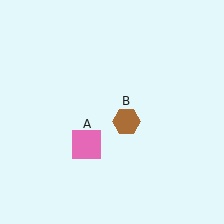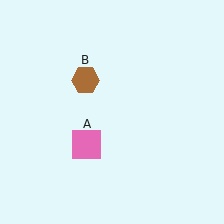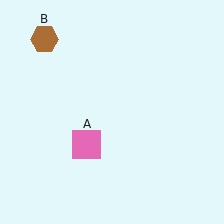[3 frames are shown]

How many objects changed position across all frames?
1 object changed position: brown hexagon (object B).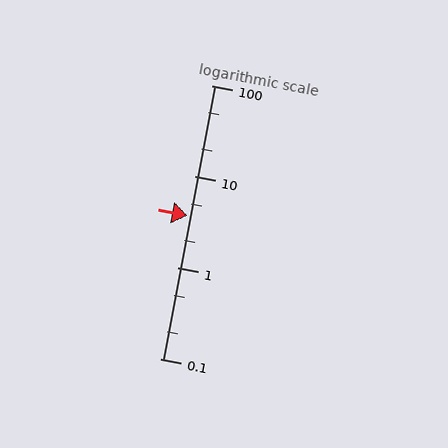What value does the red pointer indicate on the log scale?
The pointer indicates approximately 3.7.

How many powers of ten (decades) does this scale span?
The scale spans 3 decades, from 0.1 to 100.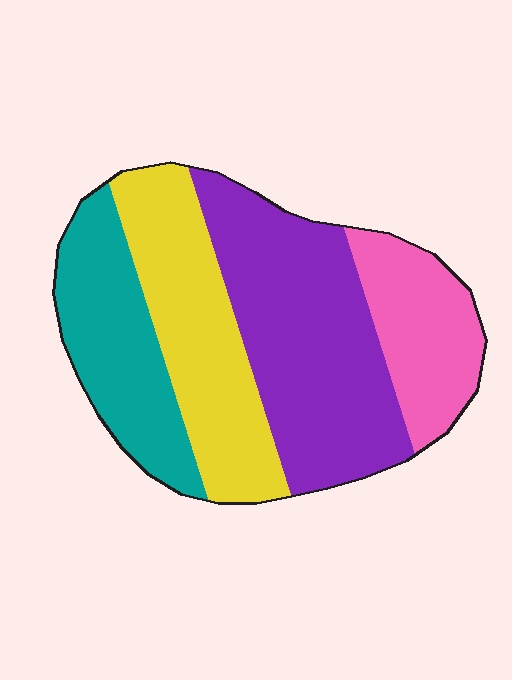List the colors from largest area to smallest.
From largest to smallest: purple, yellow, teal, pink.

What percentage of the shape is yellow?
Yellow takes up about one quarter (1/4) of the shape.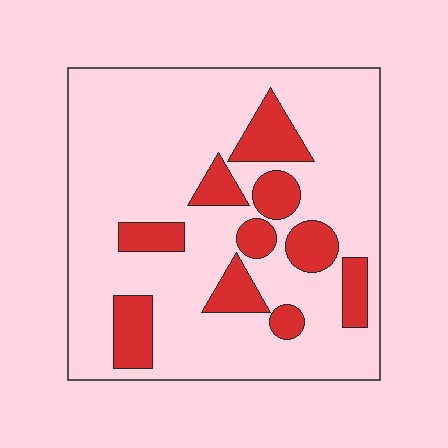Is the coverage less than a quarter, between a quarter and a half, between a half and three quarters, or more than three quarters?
Less than a quarter.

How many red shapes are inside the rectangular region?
10.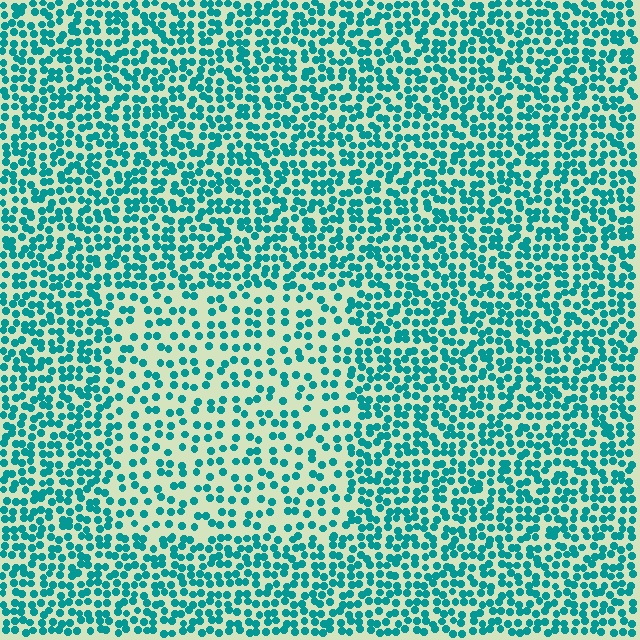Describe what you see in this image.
The image contains small teal elements arranged at two different densities. A rectangle-shaped region is visible where the elements are less densely packed than the surrounding area.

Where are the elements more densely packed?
The elements are more densely packed outside the rectangle boundary.